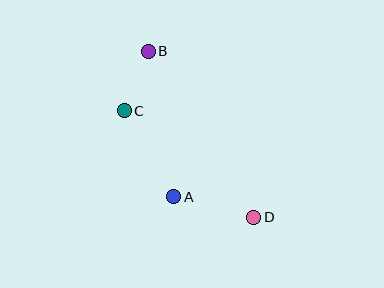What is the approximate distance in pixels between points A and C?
The distance between A and C is approximately 99 pixels.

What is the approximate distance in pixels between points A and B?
The distance between A and B is approximately 148 pixels.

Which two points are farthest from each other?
Points B and D are farthest from each other.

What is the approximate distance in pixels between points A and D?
The distance between A and D is approximately 82 pixels.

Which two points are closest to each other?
Points B and C are closest to each other.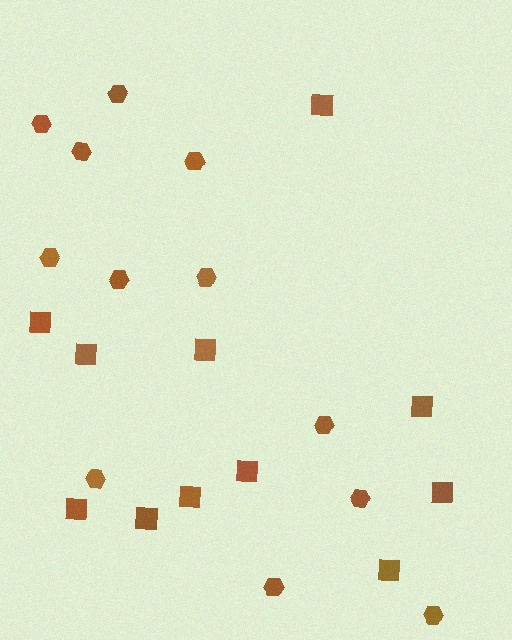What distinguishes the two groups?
There are 2 groups: one group of squares (11) and one group of hexagons (12).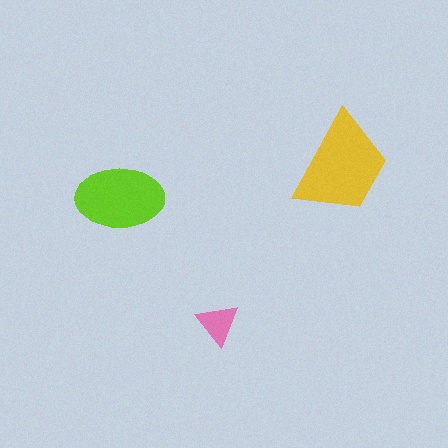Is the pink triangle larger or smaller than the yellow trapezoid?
Smaller.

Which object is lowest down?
The pink triangle is bottommost.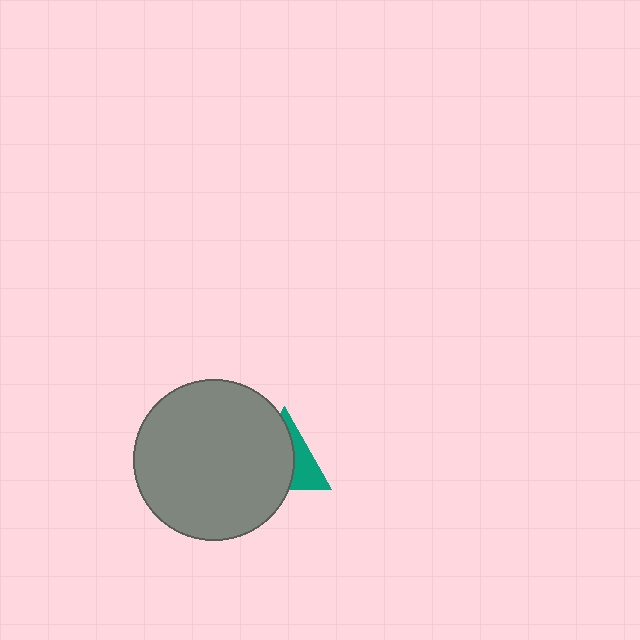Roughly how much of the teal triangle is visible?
A small part of it is visible (roughly 37%).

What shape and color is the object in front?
The object in front is a gray circle.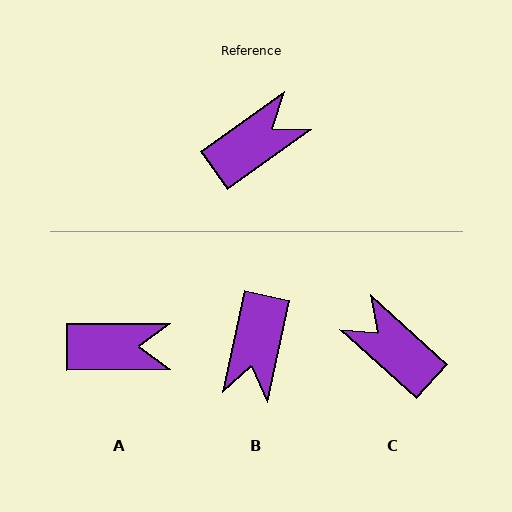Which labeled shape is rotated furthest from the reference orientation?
B, about 138 degrees away.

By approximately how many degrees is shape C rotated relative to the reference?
Approximately 103 degrees counter-clockwise.